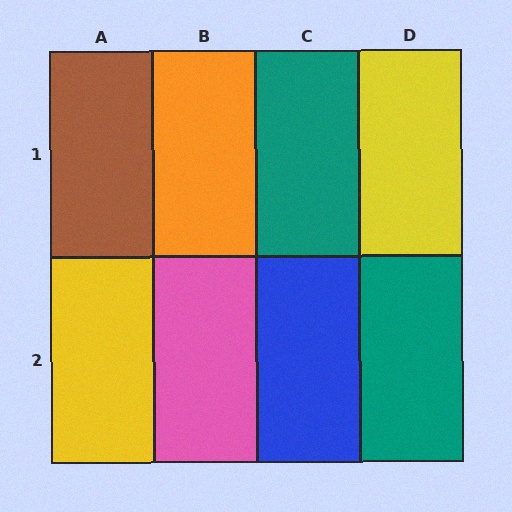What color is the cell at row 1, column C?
Teal.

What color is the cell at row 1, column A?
Brown.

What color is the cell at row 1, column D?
Yellow.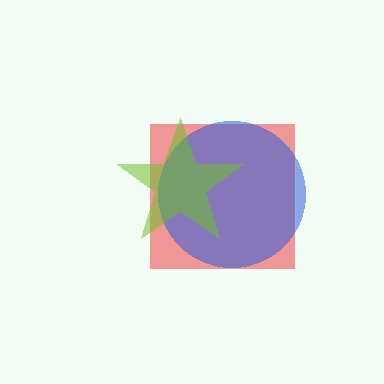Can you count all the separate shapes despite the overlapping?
Yes, there are 3 separate shapes.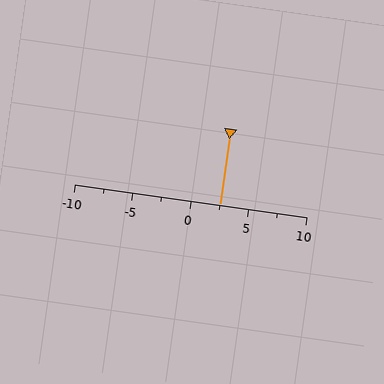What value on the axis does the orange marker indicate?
The marker indicates approximately 2.5.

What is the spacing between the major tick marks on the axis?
The major ticks are spaced 5 apart.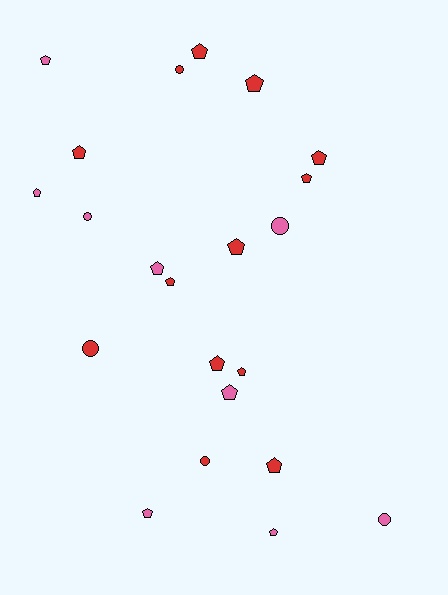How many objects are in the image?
There are 22 objects.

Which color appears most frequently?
Red, with 13 objects.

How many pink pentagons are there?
There are 6 pink pentagons.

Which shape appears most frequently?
Pentagon, with 16 objects.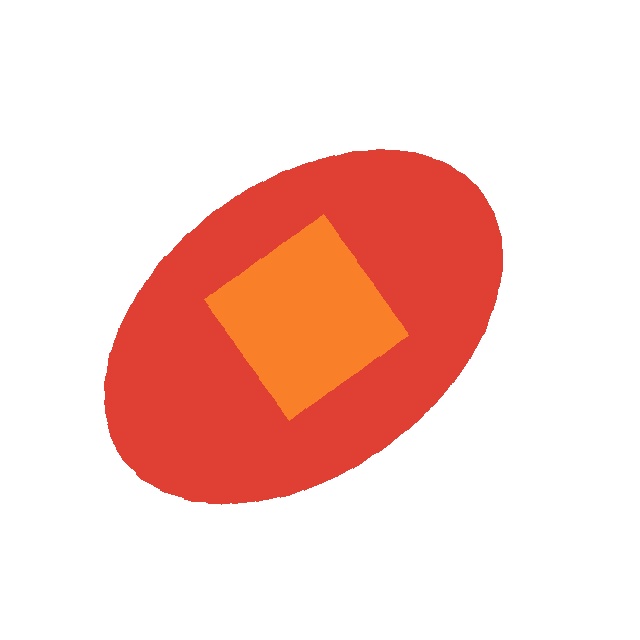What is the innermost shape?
The orange diamond.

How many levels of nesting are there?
2.